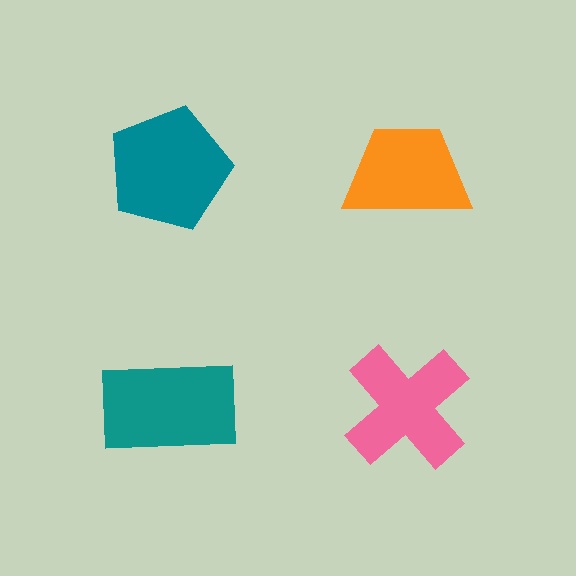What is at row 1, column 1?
A teal pentagon.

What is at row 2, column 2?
A pink cross.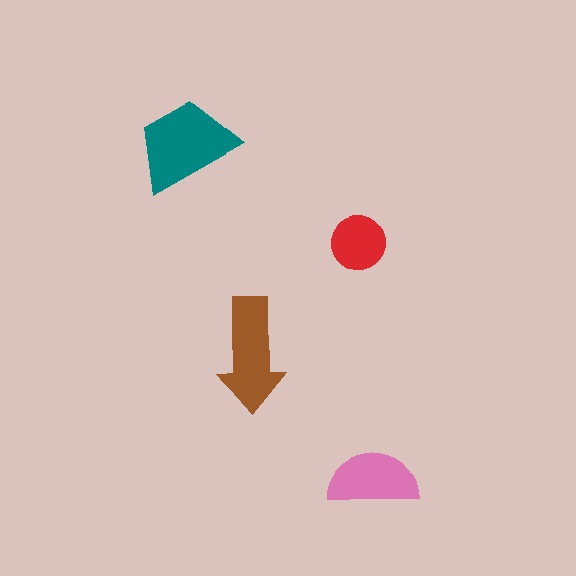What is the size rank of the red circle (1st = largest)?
4th.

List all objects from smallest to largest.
The red circle, the pink semicircle, the brown arrow, the teal trapezoid.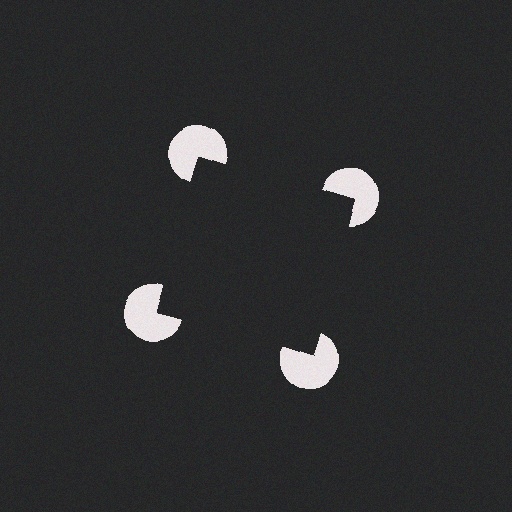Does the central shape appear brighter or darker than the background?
It typically appears slightly darker than the background, even though no actual brightness change is drawn.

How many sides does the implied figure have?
4 sides.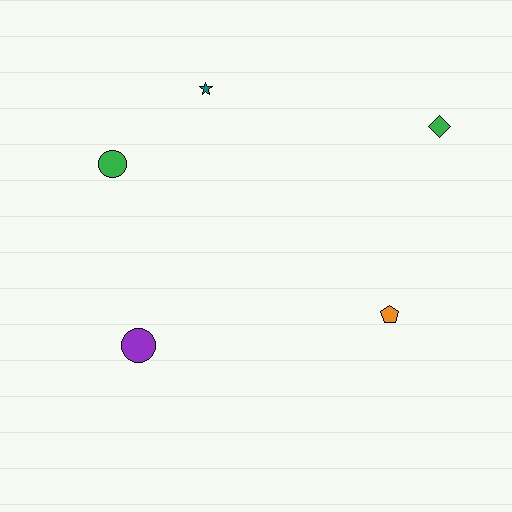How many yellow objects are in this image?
There are no yellow objects.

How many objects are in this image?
There are 5 objects.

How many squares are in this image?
There are no squares.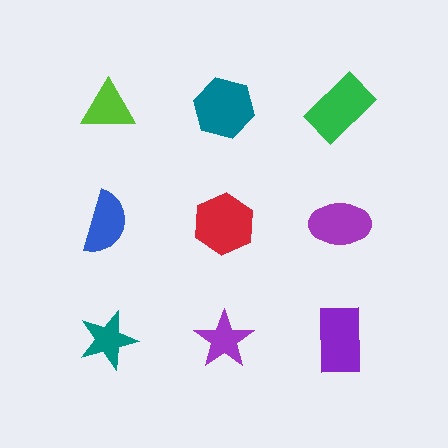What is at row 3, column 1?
A teal star.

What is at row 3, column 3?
A purple rectangle.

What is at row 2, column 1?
A blue semicircle.